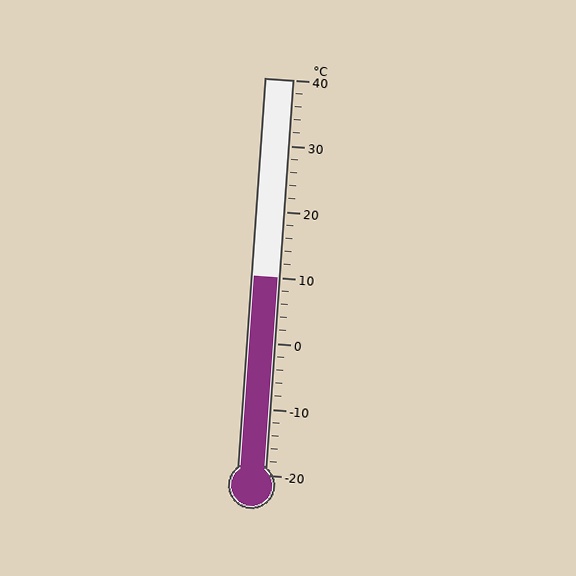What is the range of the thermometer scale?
The thermometer scale ranges from -20°C to 40°C.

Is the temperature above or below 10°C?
The temperature is at 10°C.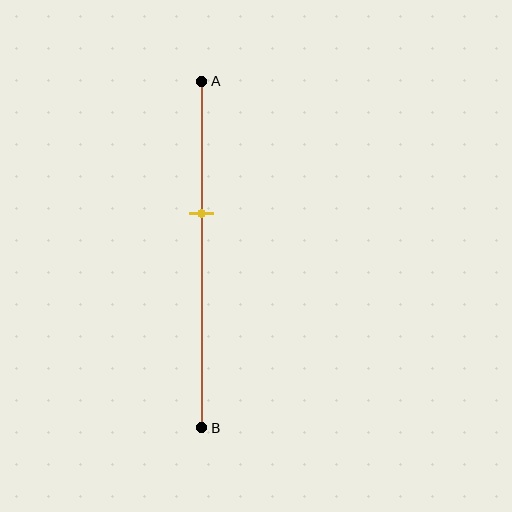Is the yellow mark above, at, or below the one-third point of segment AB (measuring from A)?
The yellow mark is below the one-third point of segment AB.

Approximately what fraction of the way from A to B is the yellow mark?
The yellow mark is approximately 40% of the way from A to B.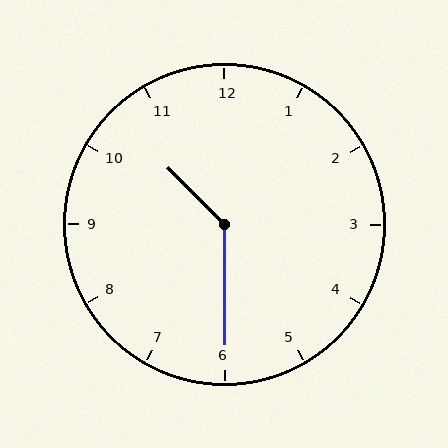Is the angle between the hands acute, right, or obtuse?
It is obtuse.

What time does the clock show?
10:30.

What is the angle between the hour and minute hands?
Approximately 135 degrees.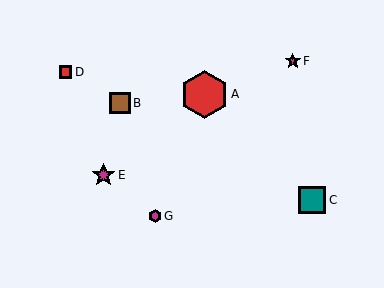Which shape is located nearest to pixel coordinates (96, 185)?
The magenta star (labeled E) at (104, 175) is nearest to that location.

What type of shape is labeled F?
Shape F is a magenta star.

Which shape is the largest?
The red hexagon (labeled A) is the largest.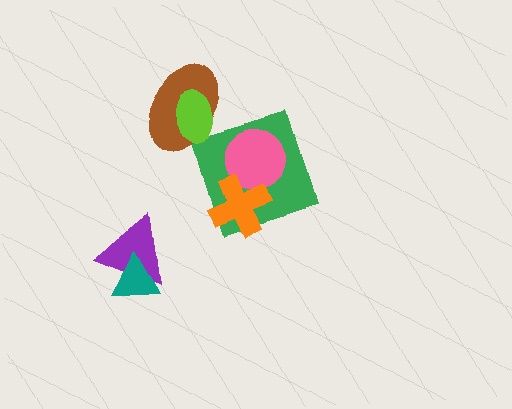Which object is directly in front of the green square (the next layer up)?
The pink circle is directly in front of the green square.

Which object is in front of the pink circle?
The orange cross is in front of the pink circle.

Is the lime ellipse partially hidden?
No, no other shape covers it.